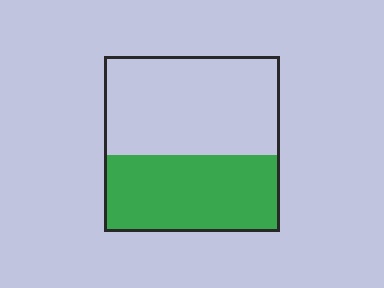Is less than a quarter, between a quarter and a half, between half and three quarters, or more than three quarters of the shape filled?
Between a quarter and a half.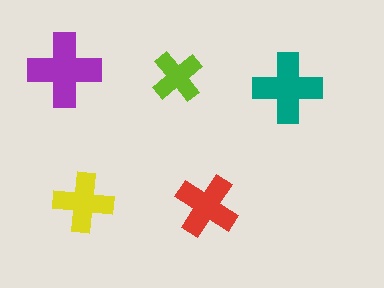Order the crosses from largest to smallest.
the purple one, the teal one, the red one, the yellow one, the lime one.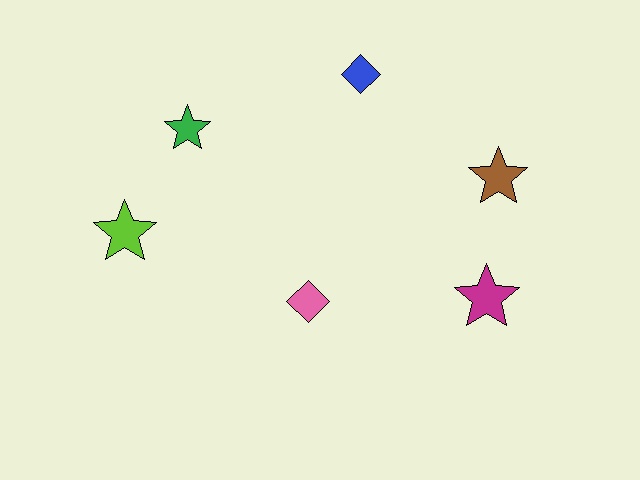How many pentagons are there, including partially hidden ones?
There are no pentagons.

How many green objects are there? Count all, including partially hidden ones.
There is 1 green object.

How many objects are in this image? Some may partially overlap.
There are 6 objects.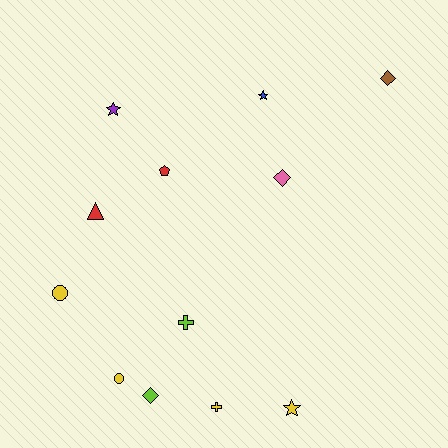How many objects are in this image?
There are 12 objects.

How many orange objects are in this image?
There are no orange objects.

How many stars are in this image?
There are 3 stars.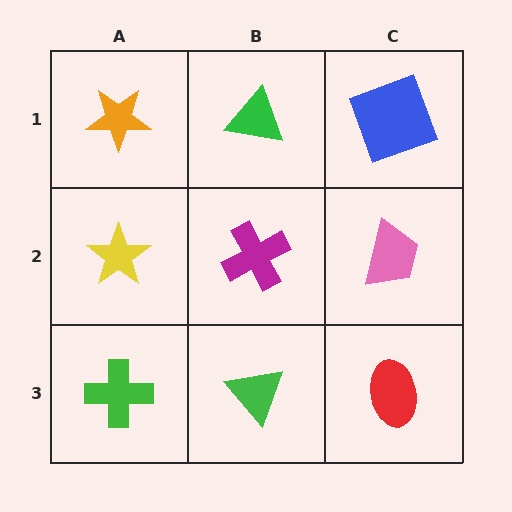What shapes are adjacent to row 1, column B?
A magenta cross (row 2, column B), an orange star (row 1, column A), a blue square (row 1, column C).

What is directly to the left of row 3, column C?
A green triangle.